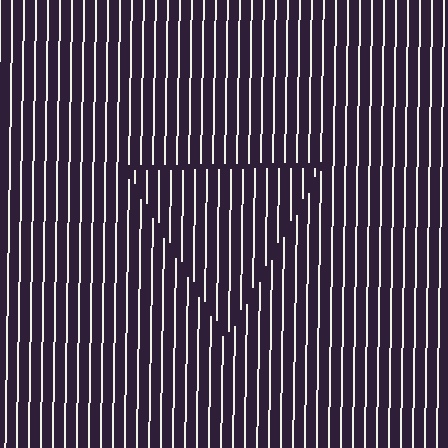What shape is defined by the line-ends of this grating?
An illusory triangle. The interior of the shape contains the same grating, shifted by half a period — the contour is defined by the phase discontinuity where line-ends from the inner and outer gratings abut.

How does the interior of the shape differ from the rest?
The interior of the shape contains the same grating, shifted by half a period — the contour is defined by the phase discontinuity where line-ends from the inner and outer gratings abut.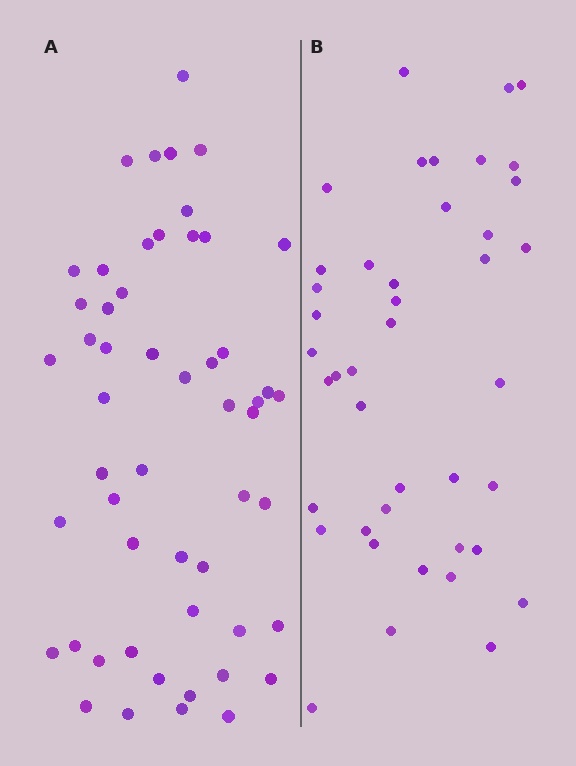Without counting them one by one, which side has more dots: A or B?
Region A (the left region) has more dots.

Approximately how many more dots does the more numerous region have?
Region A has roughly 12 or so more dots than region B.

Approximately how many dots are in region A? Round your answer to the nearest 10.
About 50 dots. (The exact count is 53, which rounds to 50.)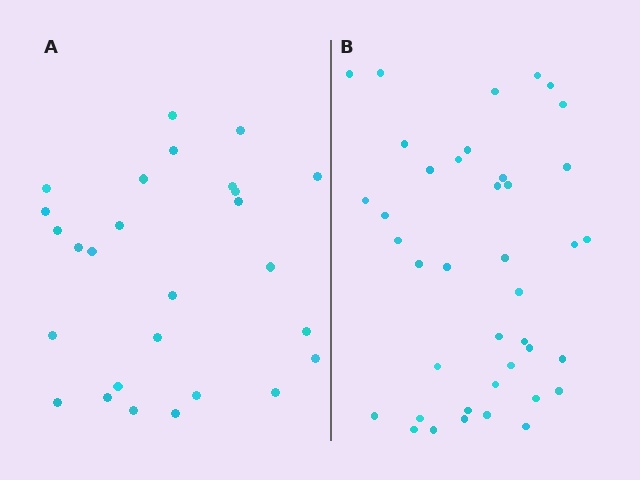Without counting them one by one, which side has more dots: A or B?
Region B (the right region) has more dots.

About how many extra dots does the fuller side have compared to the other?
Region B has approximately 15 more dots than region A.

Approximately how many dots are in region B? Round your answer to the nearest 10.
About 40 dots.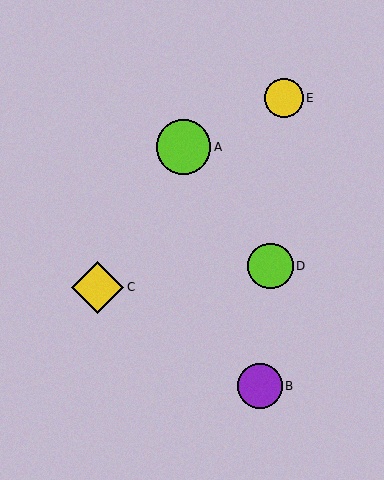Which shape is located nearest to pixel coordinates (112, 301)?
The yellow diamond (labeled C) at (98, 288) is nearest to that location.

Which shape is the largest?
The lime circle (labeled A) is the largest.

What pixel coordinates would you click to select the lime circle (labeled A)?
Click at (183, 147) to select the lime circle A.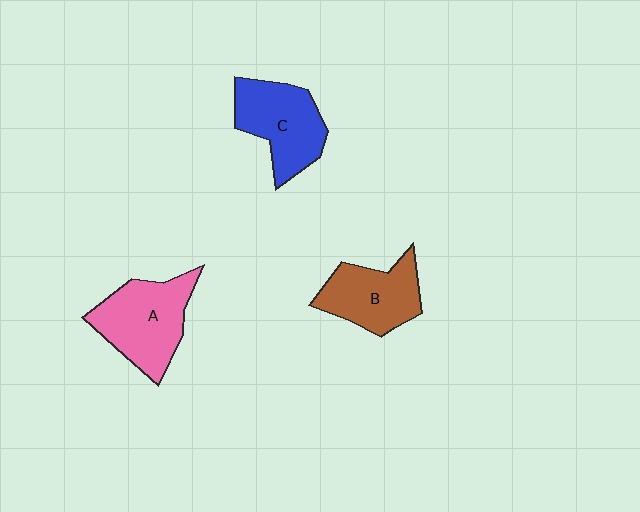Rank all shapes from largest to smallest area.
From largest to smallest: A (pink), C (blue), B (brown).